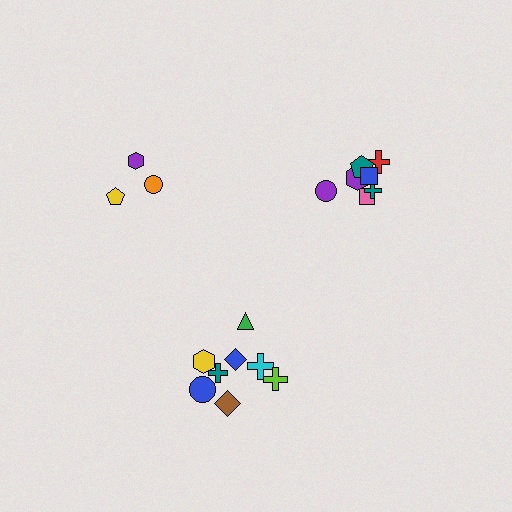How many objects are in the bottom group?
There are 8 objects.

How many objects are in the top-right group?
There are 7 objects.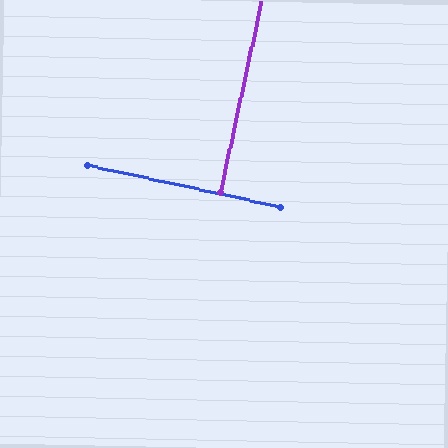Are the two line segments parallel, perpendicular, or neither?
Perpendicular — they meet at approximately 90°.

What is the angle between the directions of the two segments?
Approximately 90 degrees.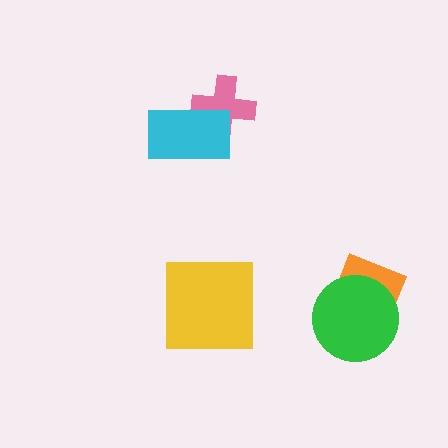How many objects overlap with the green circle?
1 object overlaps with the green circle.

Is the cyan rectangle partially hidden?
No, no other shape covers it.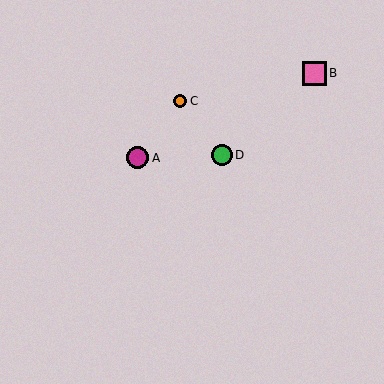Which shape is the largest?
The pink square (labeled B) is the largest.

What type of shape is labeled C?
Shape C is an orange circle.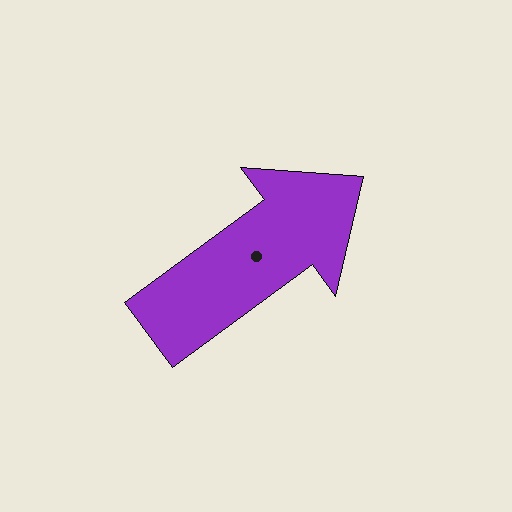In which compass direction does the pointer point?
Northeast.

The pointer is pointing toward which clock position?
Roughly 2 o'clock.